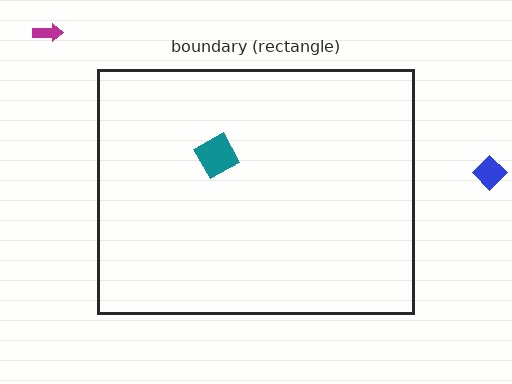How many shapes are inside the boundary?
1 inside, 2 outside.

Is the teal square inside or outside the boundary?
Inside.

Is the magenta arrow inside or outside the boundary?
Outside.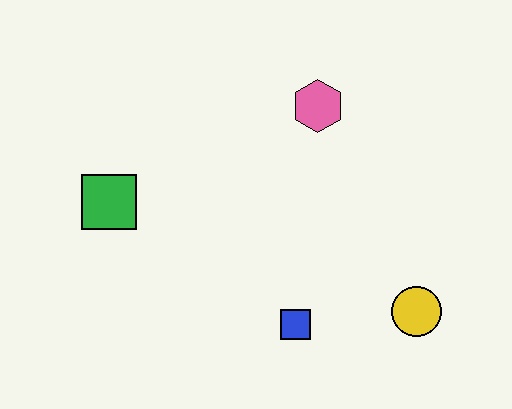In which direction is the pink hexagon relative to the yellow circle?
The pink hexagon is above the yellow circle.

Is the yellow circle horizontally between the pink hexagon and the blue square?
No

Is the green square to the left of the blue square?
Yes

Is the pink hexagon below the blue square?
No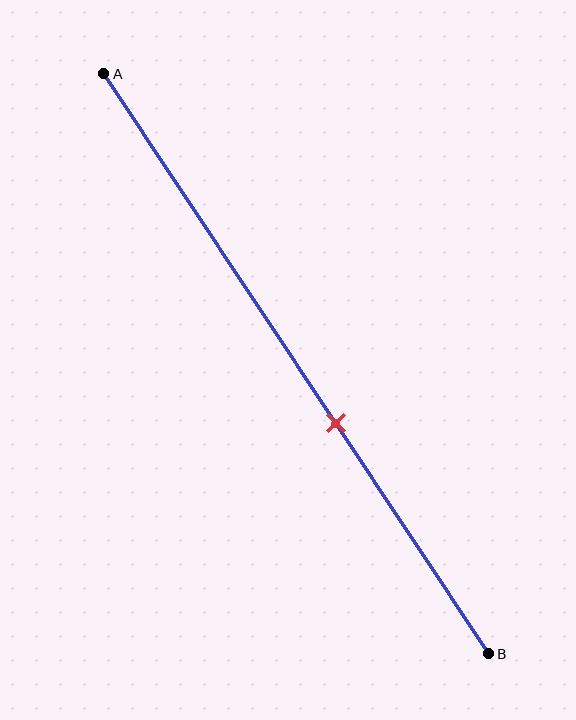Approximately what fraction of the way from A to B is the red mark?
The red mark is approximately 60% of the way from A to B.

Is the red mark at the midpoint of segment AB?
No, the mark is at about 60% from A, not at the 50% midpoint.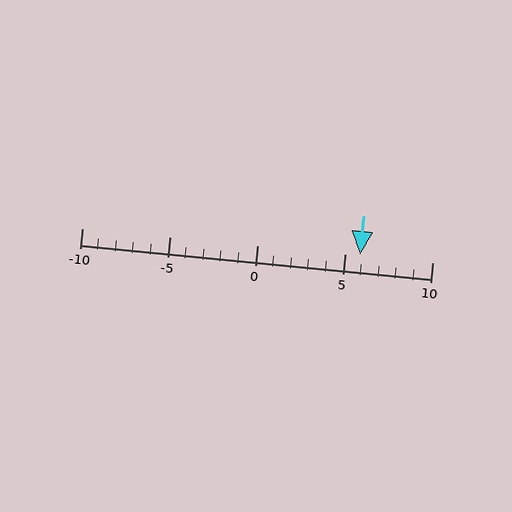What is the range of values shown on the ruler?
The ruler shows values from -10 to 10.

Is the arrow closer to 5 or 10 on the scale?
The arrow is closer to 5.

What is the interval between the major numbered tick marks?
The major tick marks are spaced 5 units apart.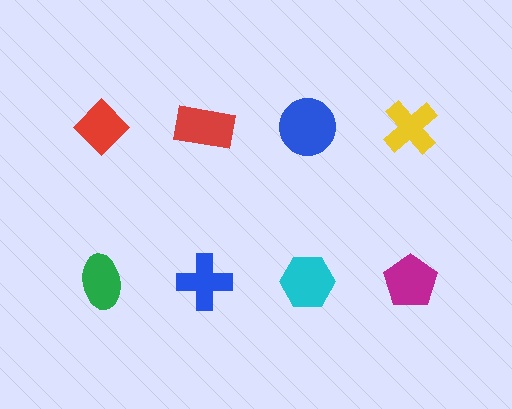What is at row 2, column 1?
A green ellipse.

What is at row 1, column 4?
A yellow cross.